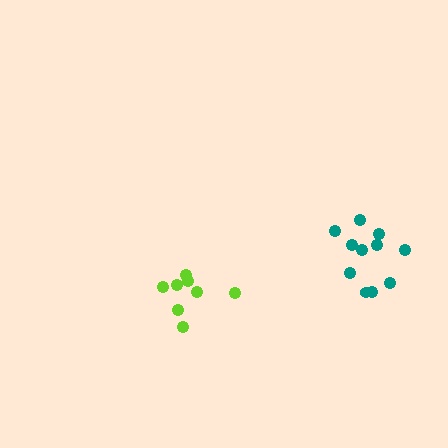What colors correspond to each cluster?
The clusters are colored: lime, teal.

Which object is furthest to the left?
The lime cluster is leftmost.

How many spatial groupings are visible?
There are 2 spatial groupings.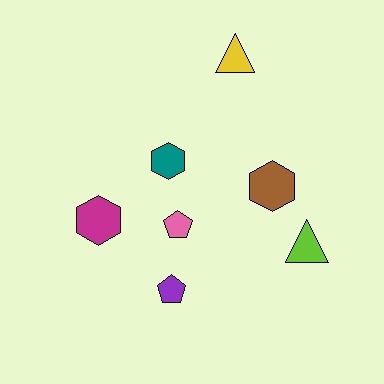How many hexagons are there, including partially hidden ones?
There are 3 hexagons.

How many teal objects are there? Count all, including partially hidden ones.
There is 1 teal object.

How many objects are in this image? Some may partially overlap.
There are 7 objects.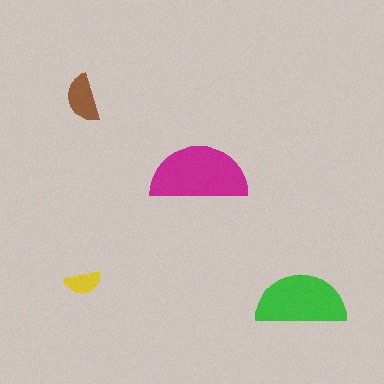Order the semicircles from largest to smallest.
the magenta one, the green one, the brown one, the yellow one.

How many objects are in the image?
There are 4 objects in the image.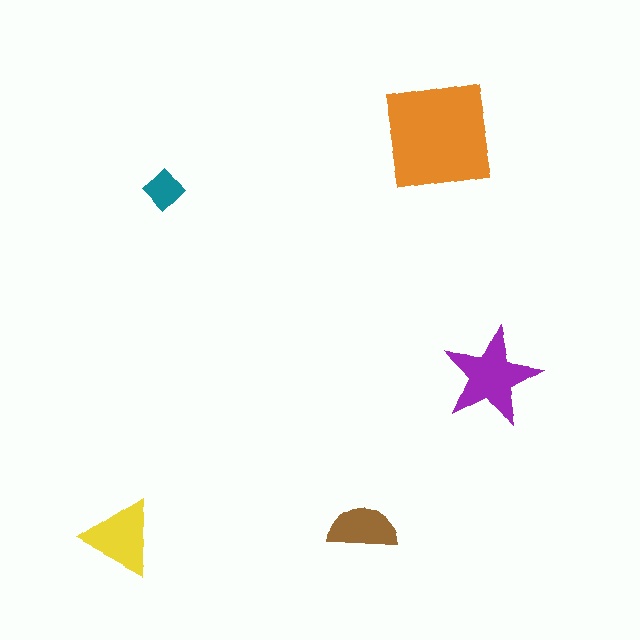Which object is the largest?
The orange square.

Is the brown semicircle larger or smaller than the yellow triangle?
Smaller.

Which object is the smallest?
The teal diamond.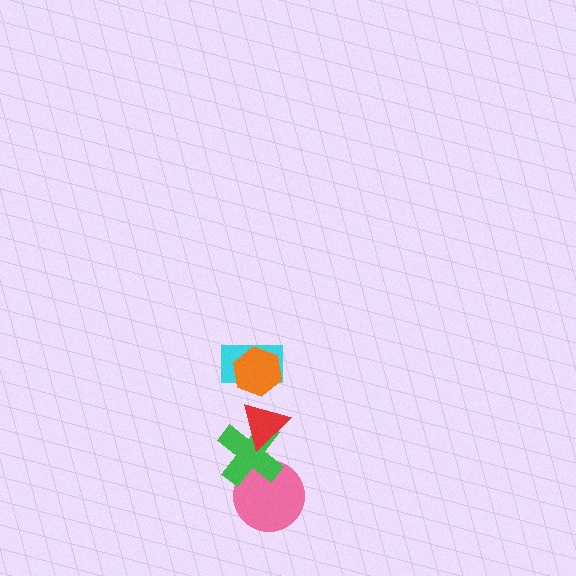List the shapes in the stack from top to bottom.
From top to bottom: the orange hexagon, the cyan rectangle, the red triangle, the green cross, the pink circle.